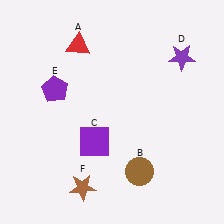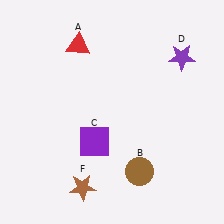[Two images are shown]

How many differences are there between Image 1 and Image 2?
There is 1 difference between the two images.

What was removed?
The purple pentagon (E) was removed in Image 2.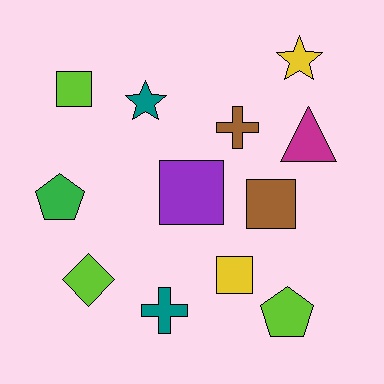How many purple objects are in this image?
There is 1 purple object.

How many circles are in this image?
There are no circles.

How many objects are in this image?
There are 12 objects.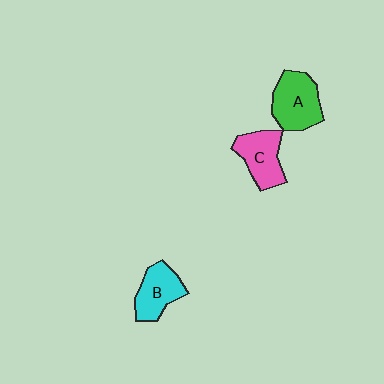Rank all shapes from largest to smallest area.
From largest to smallest: A (green), C (pink), B (cyan).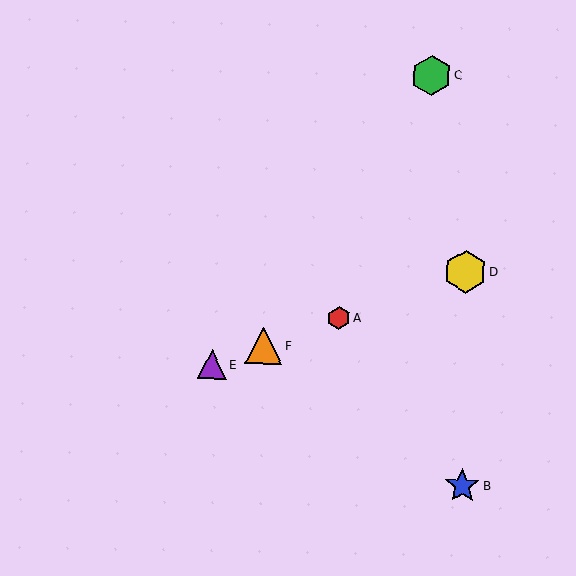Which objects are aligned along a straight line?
Objects A, D, E, F are aligned along a straight line.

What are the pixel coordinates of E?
Object E is at (212, 365).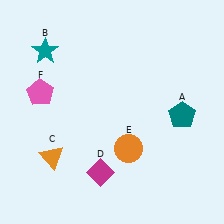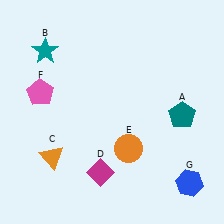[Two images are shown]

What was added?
A blue hexagon (G) was added in Image 2.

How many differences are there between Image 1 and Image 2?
There is 1 difference between the two images.